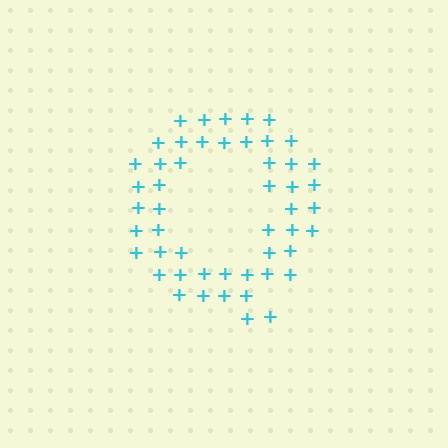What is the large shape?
The large shape is the letter Q.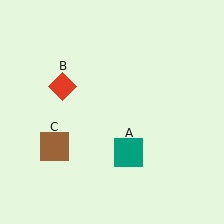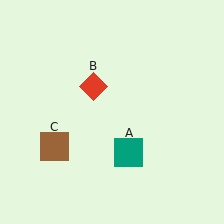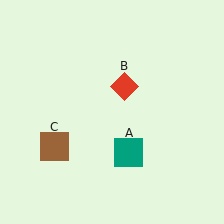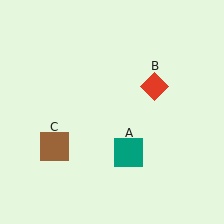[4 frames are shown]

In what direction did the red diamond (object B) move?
The red diamond (object B) moved right.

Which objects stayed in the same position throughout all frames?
Teal square (object A) and brown square (object C) remained stationary.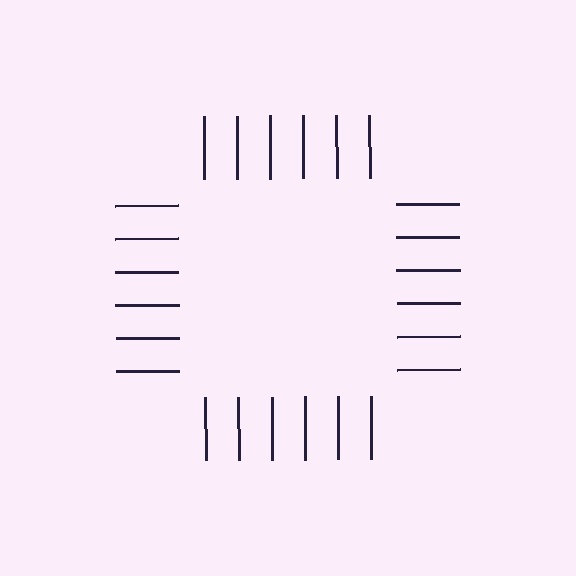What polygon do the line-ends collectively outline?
An illusory square — the line segments terminate on its edges but no continuous stroke is drawn.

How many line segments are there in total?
24 — 6 along each of the 4 edges.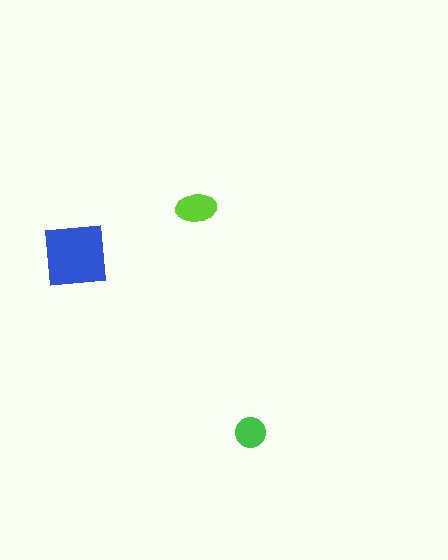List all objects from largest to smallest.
The blue square, the lime ellipse, the green circle.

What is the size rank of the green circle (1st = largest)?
3rd.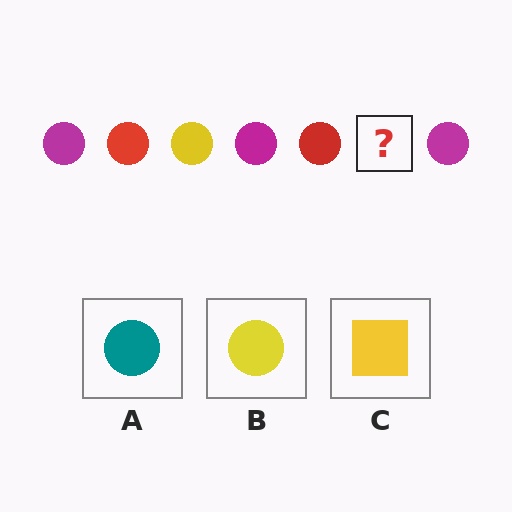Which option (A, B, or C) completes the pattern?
B.